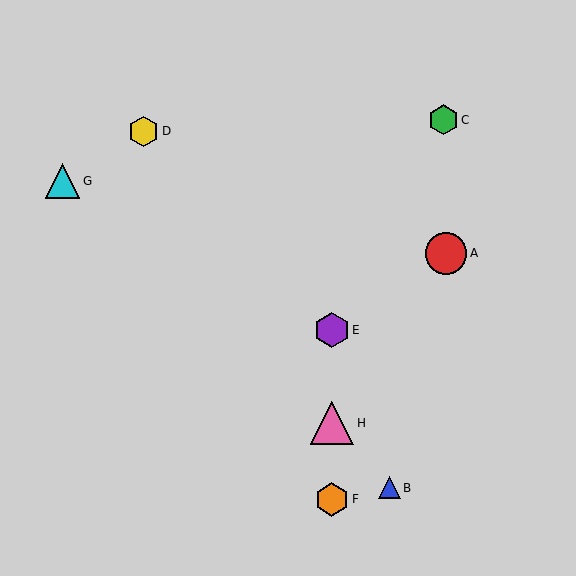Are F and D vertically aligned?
No, F is at x≈332 and D is at x≈143.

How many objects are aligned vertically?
3 objects (E, F, H) are aligned vertically.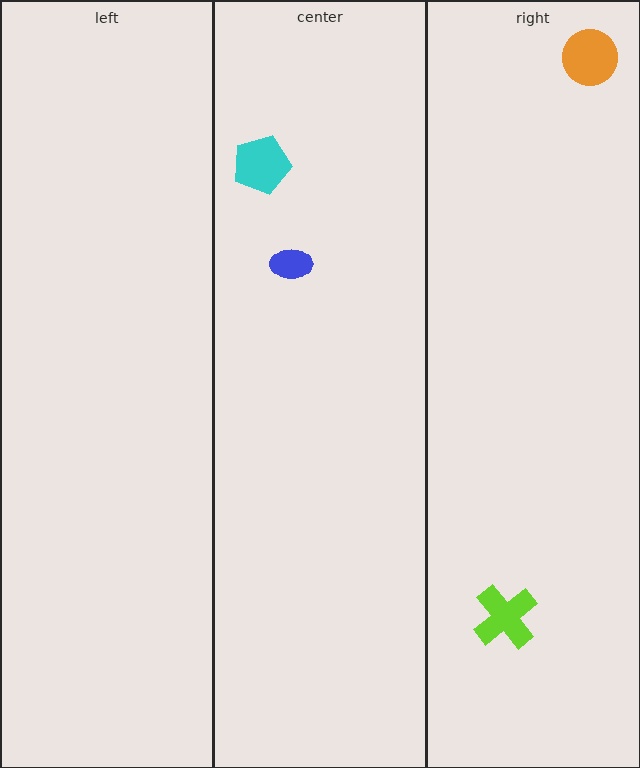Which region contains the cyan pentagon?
The center region.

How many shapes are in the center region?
2.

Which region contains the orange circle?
The right region.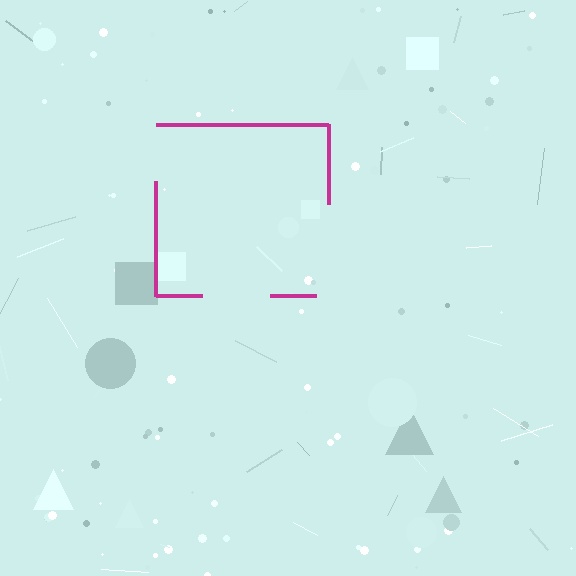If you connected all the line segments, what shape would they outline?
They would outline a square.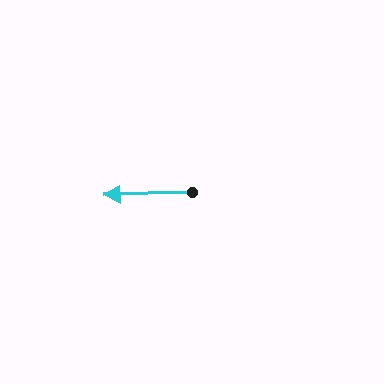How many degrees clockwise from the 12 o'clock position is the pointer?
Approximately 268 degrees.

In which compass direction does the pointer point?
West.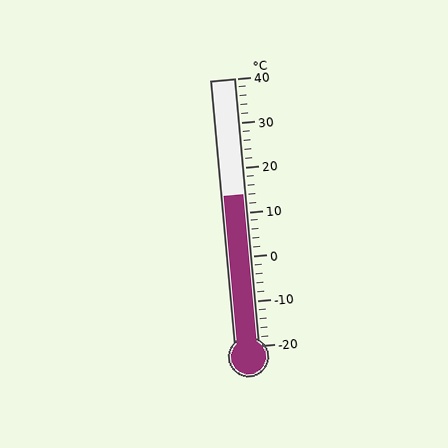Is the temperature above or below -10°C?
The temperature is above -10°C.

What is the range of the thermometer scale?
The thermometer scale ranges from -20°C to 40°C.